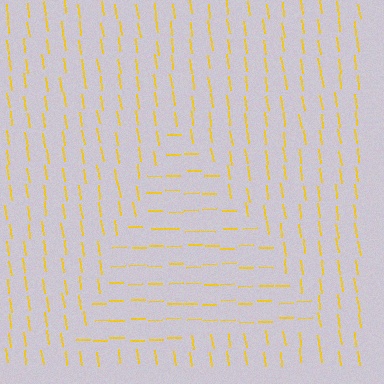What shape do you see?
I see a triangle.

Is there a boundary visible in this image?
Yes, there is a texture boundary formed by a change in line orientation.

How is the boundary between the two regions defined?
The boundary is defined purely by a change in line orientation (approximately 83 degrees difference). All lines are the same color and thickness.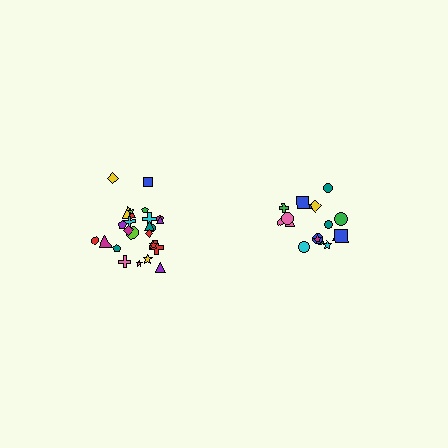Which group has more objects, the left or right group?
The left group.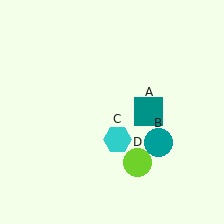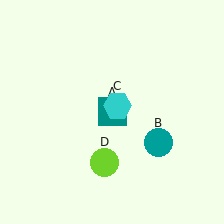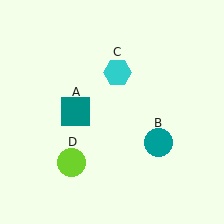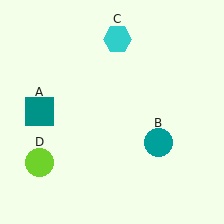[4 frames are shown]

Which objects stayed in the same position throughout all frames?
Teal circle (object B) remained stationary.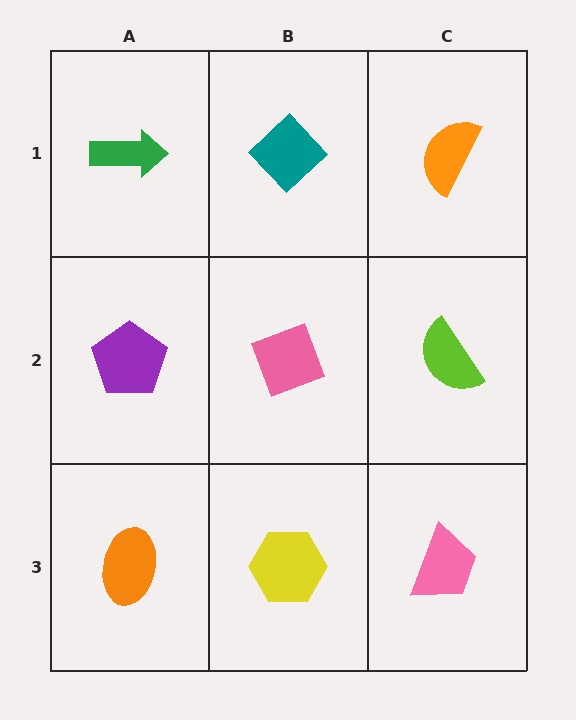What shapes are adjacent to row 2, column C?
An orange semicircle (row 1, column C), a pink trapezoid (row 3, column C), a pink diamond (row 2, column B).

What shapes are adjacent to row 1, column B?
A pink diamond (row 2, column B), a green arrow (row 1, column A), an orange semicircle (row 1, column C).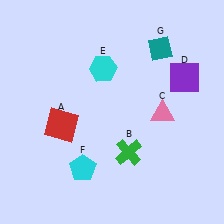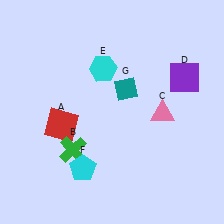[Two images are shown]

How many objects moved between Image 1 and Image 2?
2 objects moved between the two images.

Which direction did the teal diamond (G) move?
The teal diamond (G) moved down.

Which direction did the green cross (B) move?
The green cross (B) moved left.